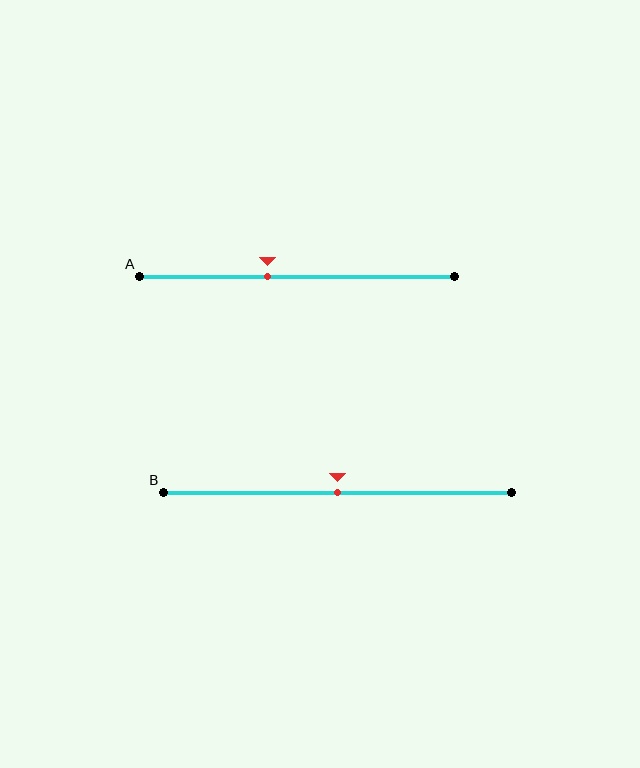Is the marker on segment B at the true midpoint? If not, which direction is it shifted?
Yes, the marker on segment B is at the true midpoint.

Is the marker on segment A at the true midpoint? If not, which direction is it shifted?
No, the marker on segment A is shifted to the left by about 9% of the segment length.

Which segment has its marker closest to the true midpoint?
Segment B has its marker closest to the true midpoint.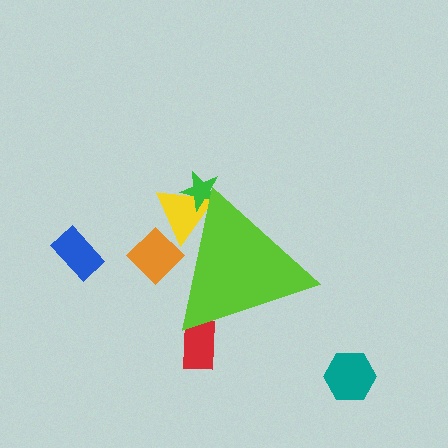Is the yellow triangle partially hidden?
Yes, the yellow triangle is partially hidden behind the lime triangle.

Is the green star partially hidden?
Yes, the green star is partially hidden behind the lime triangle.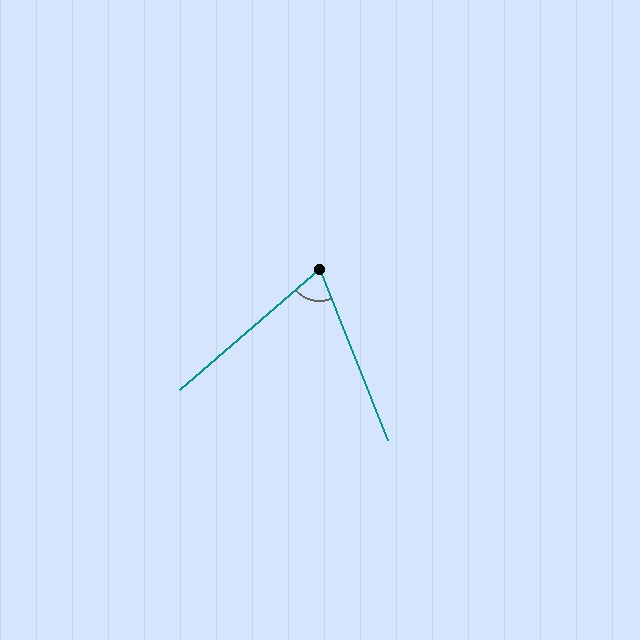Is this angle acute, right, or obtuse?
It is acute.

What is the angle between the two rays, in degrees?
Approximately 71 degrees.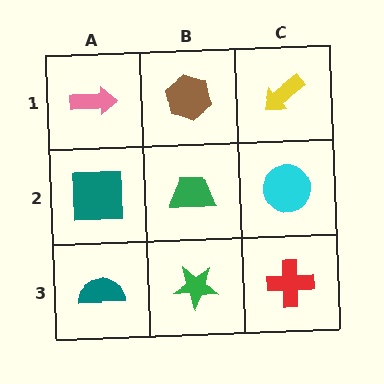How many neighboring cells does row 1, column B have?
3.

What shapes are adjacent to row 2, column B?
A brown hexagon (row 1, column B), a green star (row 3, column B), a teal square (row 2, column A), a cyan circle (row 2, column C).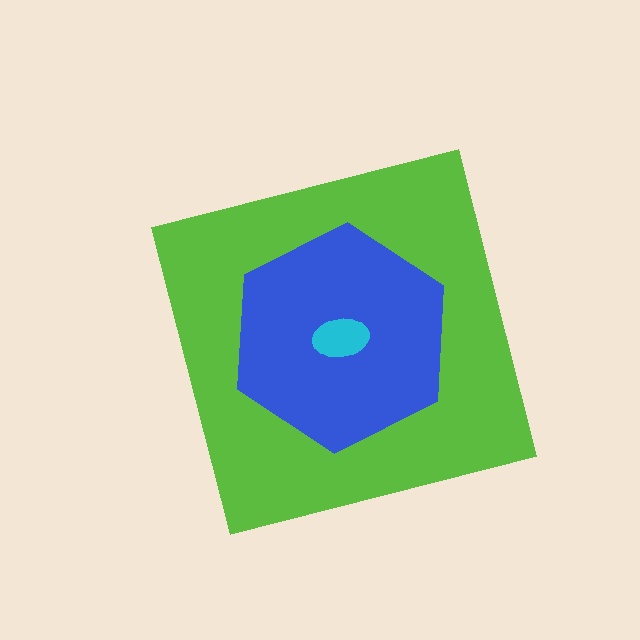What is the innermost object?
The cyan ellipse.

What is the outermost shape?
The lime square.